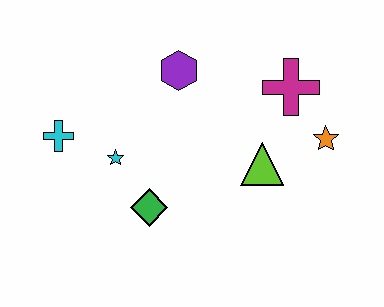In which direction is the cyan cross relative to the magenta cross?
The cyan cross is to the left of the magenta cross.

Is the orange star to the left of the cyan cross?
No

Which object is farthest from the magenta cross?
The cyan cross is farthest from the magenta cross.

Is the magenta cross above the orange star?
Yes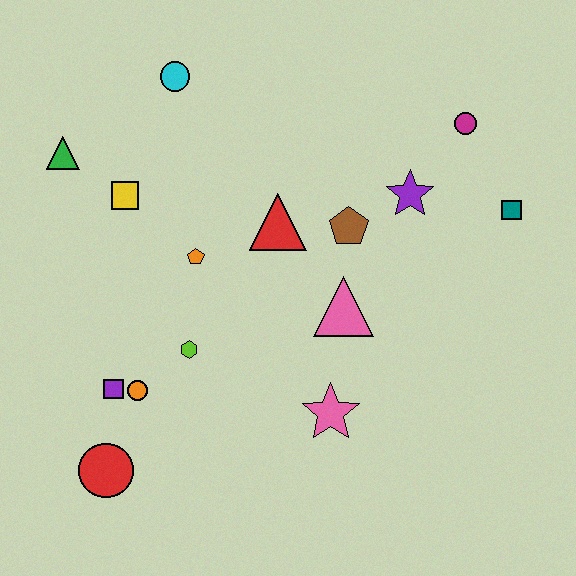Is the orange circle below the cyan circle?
Yes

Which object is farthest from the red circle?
The magenta circle is farthest from the red circle.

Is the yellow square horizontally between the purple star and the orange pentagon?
No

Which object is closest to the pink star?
The pink triangle is closest to the pink star.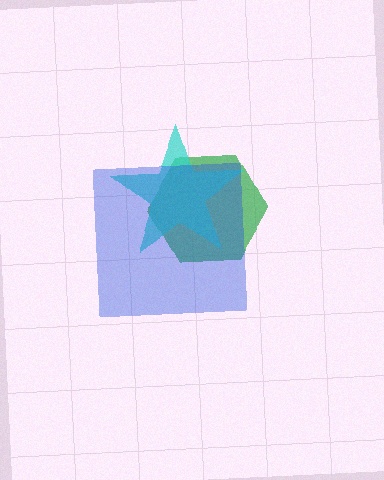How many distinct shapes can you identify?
There are 3 distinct shapes: a green hexagon, a cyan star, a blue square.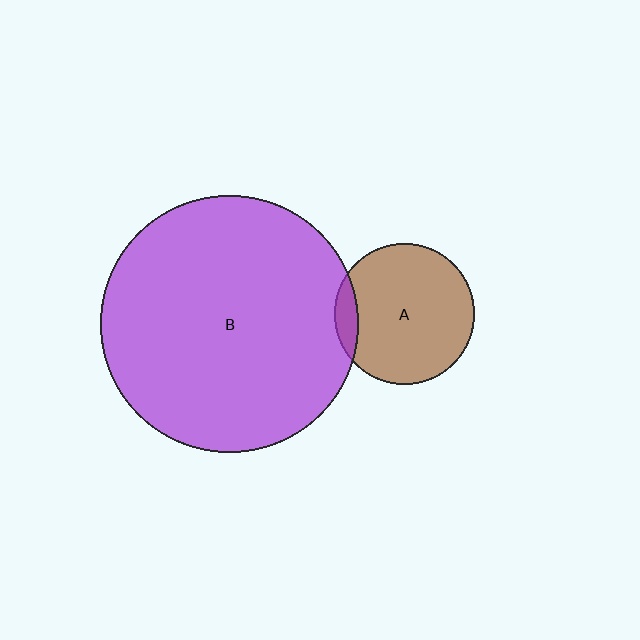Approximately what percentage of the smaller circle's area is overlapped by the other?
Approximately 10%.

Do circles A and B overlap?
Yes.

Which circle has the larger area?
Circle B (purple).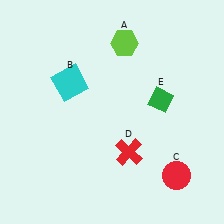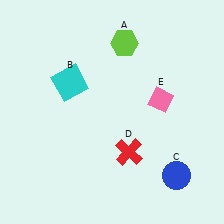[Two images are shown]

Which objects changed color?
C changed from red to blue. E changed from green to pink.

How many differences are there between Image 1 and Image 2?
There are 2 differences between the two images.